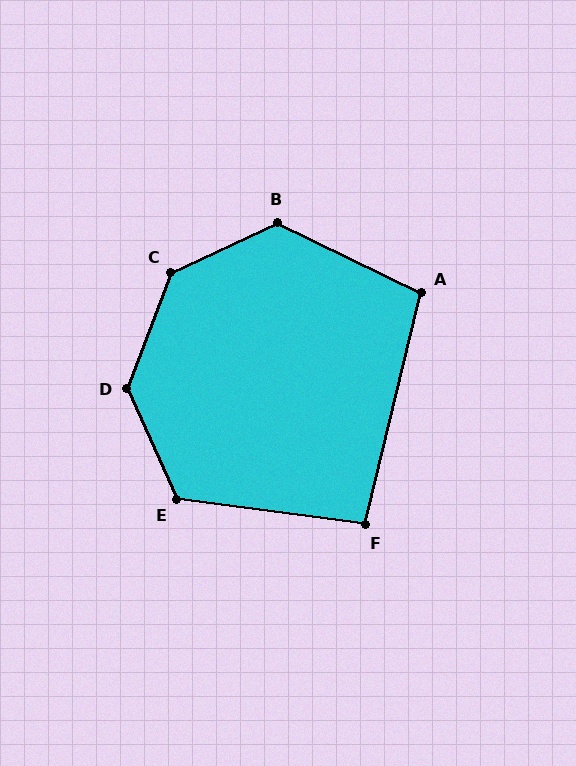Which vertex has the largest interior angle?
C, at approximately 136 degrees.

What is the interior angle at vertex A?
Approximately 102 degrees (obtuse).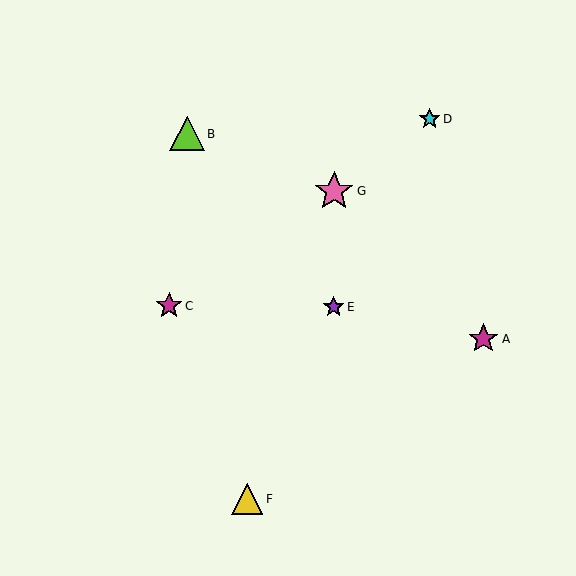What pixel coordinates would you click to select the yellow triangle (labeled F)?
Click at (247, 499) to select the yellow triangle F.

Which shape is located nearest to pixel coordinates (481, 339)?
The magenta star (labeled A) at (483, 339) is nearest to that location.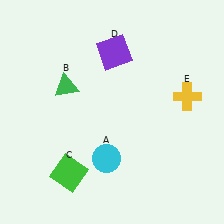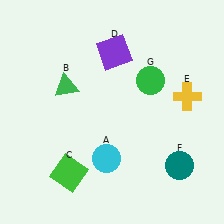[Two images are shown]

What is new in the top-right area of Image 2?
A green circle (G) was added in the top-right area of Image 2.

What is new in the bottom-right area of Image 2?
A teal circle (F) was added in the bottom-right area of Image 2.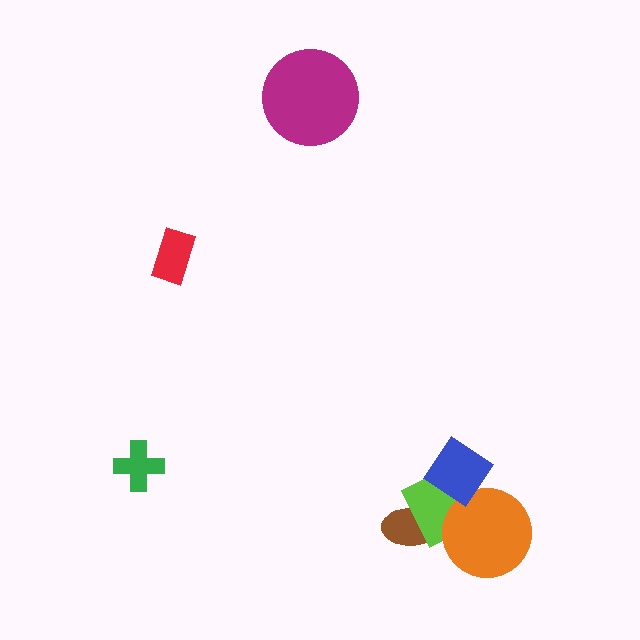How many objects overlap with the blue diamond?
2 objects overlap with the blue diamond.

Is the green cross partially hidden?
No, no other shape covers it.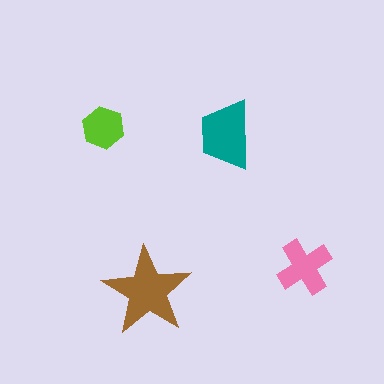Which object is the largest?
The brown star.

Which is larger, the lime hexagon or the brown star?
The brown star.